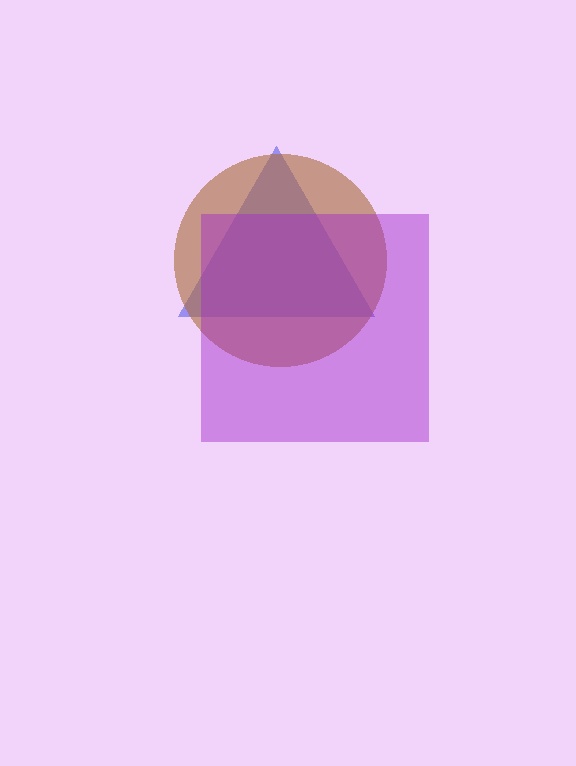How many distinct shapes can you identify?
There are 3 distinct shapes: a blue triangle, a brown circle, a purple square.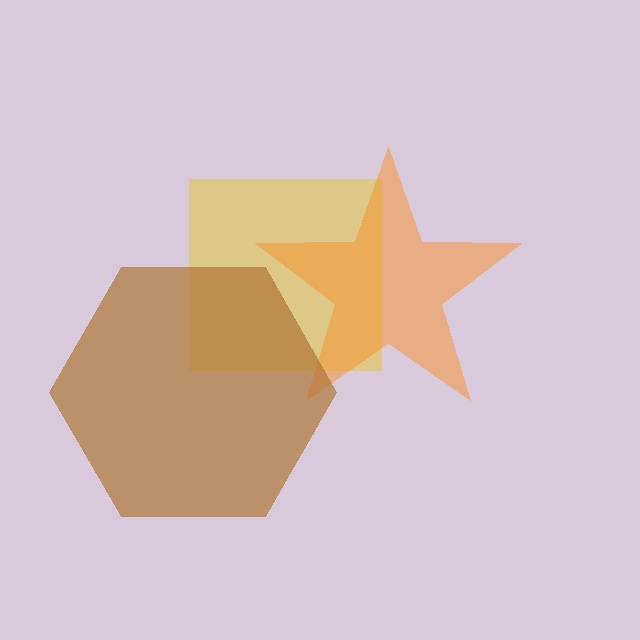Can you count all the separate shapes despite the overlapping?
Yes, there are 3 separate shapes.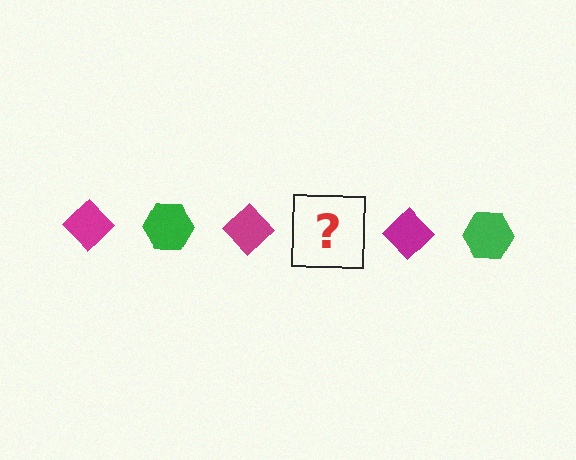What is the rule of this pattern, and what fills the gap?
The rule is that the pattern alternates between magenta diamond and green hexagon. The gap should be filled with a green hexagon.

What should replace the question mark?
The question mark should be replaced with a green hexagon.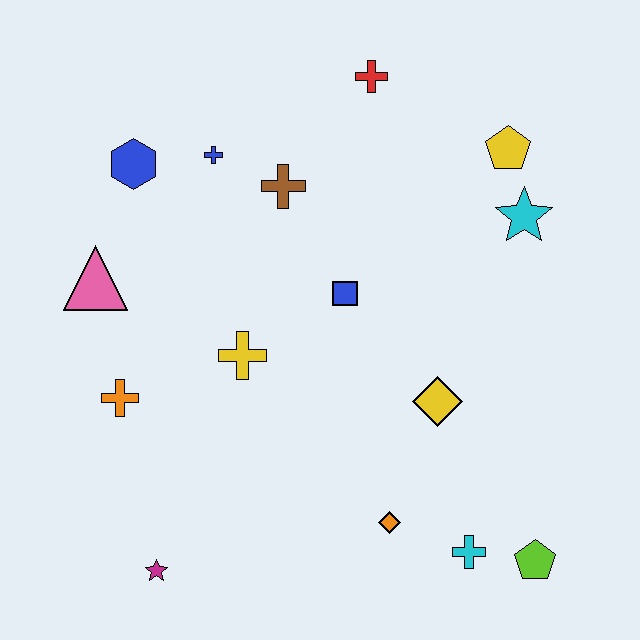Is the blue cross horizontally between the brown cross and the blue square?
No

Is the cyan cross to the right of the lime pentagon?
No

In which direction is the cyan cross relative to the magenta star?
The cyan cross is to the right of the magenta star.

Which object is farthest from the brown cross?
The lime pentagon is farthest from the brown cross.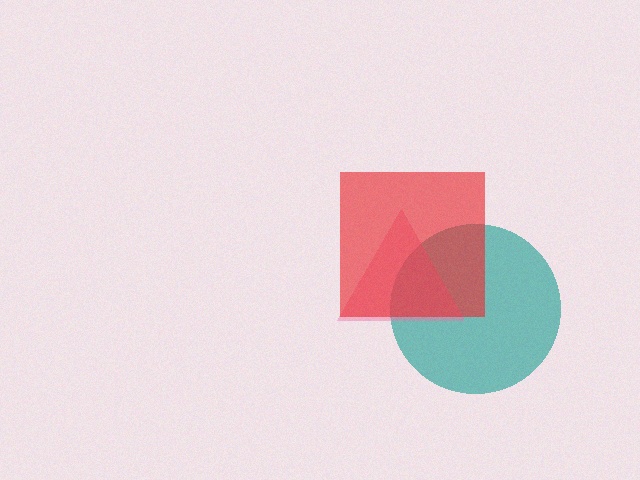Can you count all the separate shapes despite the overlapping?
Yes, there are 3 separate shapes.